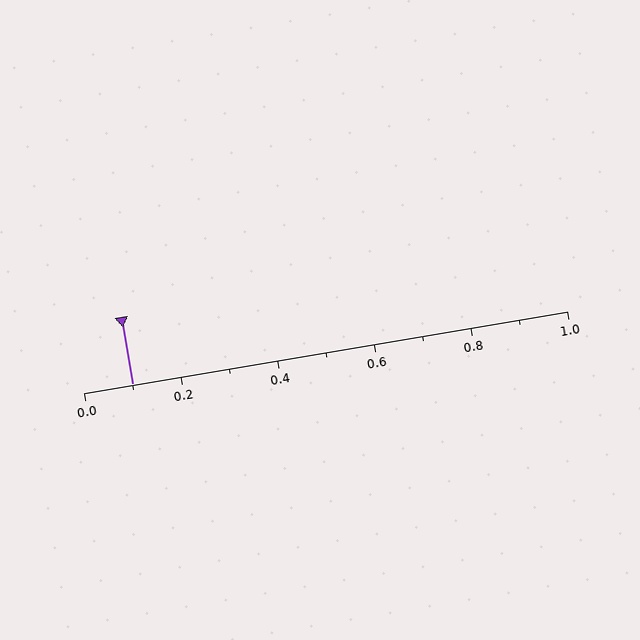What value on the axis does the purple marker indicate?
The marker indicates approximately 0.1.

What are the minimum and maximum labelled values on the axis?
The axis runs from 0.0 to 1.0.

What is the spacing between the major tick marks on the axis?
The major ticks are spaced 0.2 apart.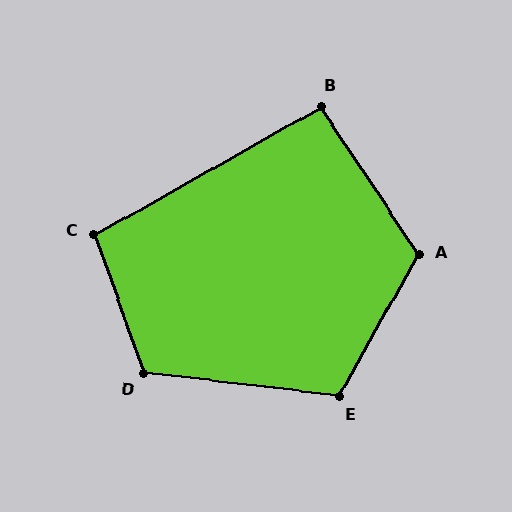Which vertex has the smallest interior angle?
B, at approximately 94 degrees.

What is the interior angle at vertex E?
Approximately 113 degrees (obtuse).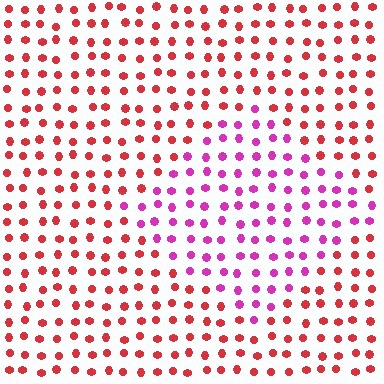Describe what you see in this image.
The image is filled with small red elements in a uniform arrangement. A diamond-shaped region is visible where the elements are tinted to a slightly different hue, forming a subtle color boundary.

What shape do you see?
I see a diamond.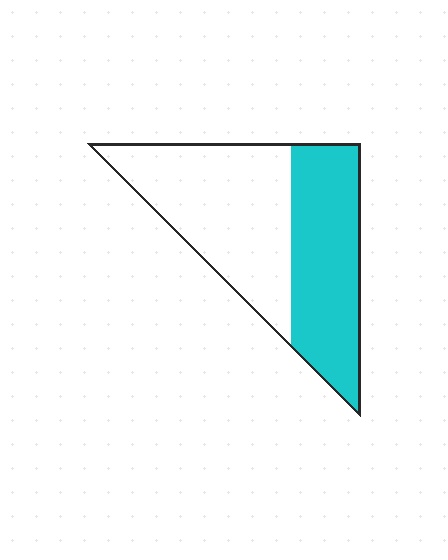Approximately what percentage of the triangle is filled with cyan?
Approximately 45%.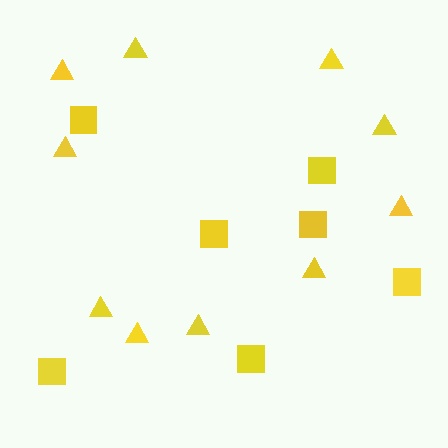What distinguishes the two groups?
There are 2 groups: one group of squares (7) and one group of triangles (10).